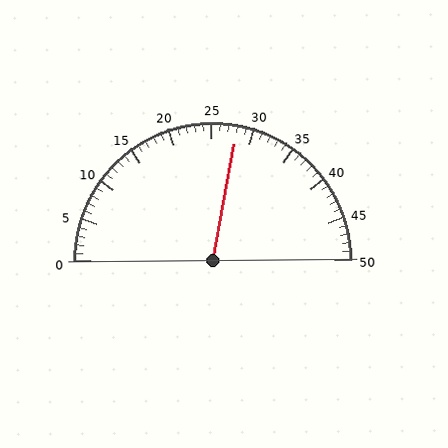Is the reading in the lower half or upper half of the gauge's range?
The reading is in the upper half of the range (0 to 50).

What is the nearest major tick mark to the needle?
The nearest major tick mark is 30.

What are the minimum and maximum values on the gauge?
The gauge ranges from 0 to 50.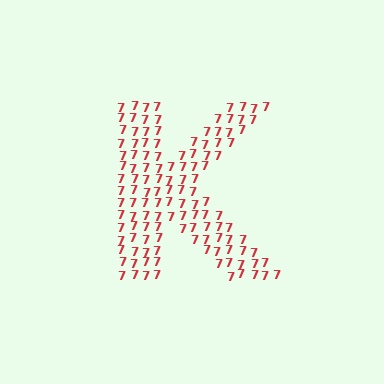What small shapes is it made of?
It is made of small digit 7's.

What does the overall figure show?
The overall figure shows the letter K.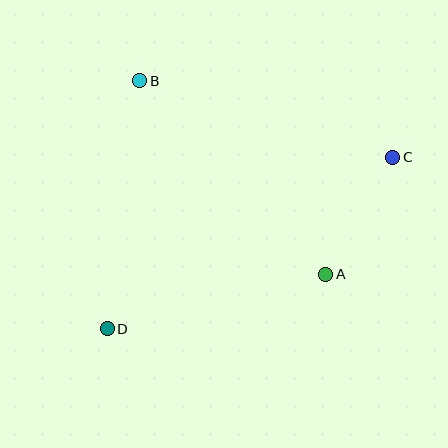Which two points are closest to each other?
Points A and C are closest to each other.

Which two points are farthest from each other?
Points C and D are farthest from each other.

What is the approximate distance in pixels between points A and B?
The distance between A and B is approximately 268 pixels.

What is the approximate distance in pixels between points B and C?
The distance between B and C is approximately 264 pixels.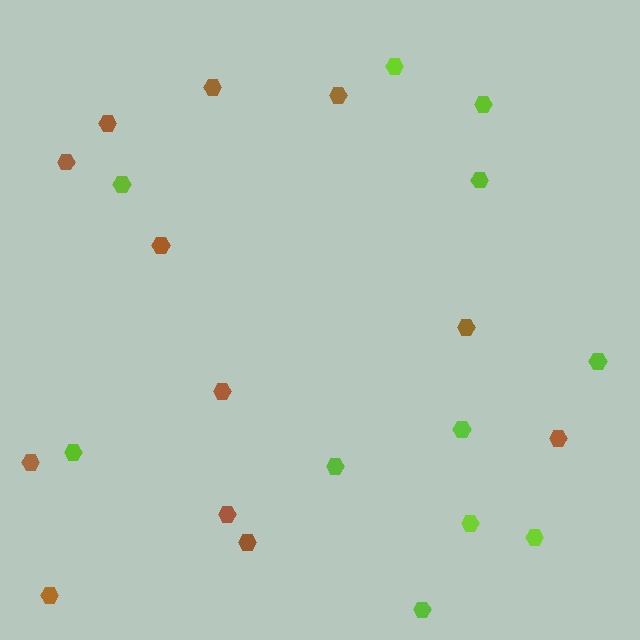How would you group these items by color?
There are 2 groups: one group of brown hexagons (12) and one group of lime hexagons (11).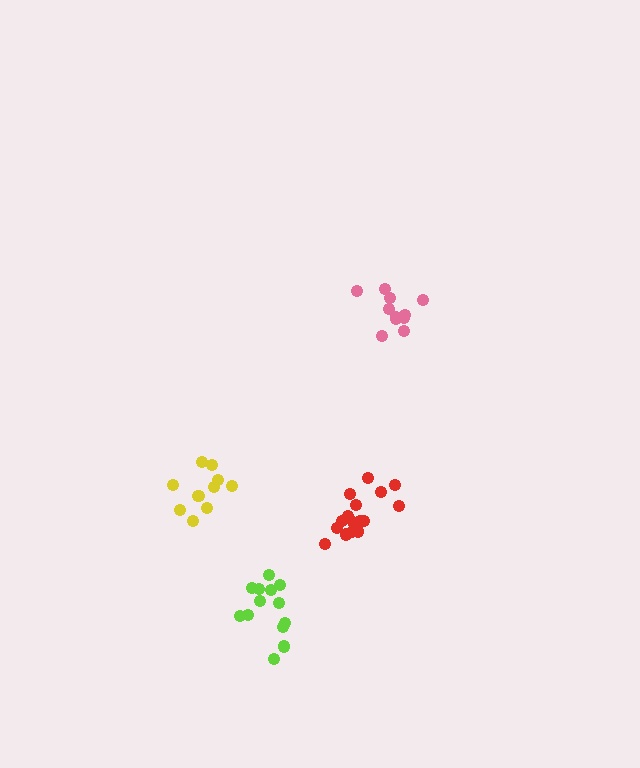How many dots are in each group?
Group 1: 11 dots, Group 2: 13 dots, Group 3: 16 dots, Group 4: 10 dots (50 total).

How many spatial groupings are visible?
There are 4 spatial groupings.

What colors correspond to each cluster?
The clusters are colored: pink, lime, red, yellow.